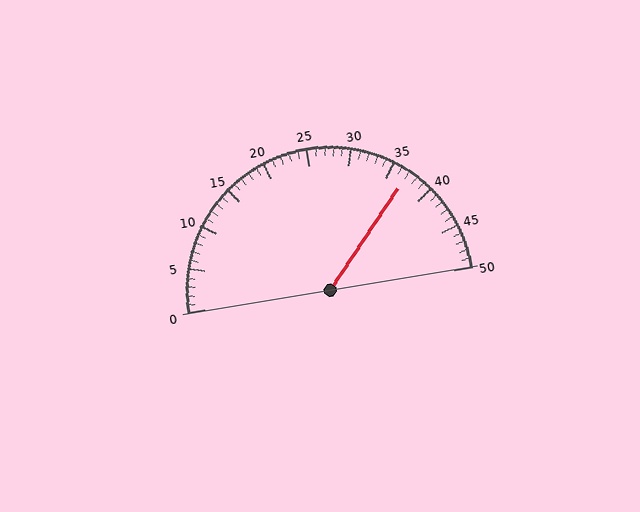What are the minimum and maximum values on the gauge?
The gauge ranges from 0 to 50.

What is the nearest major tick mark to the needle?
The nearest major tick mark is 35.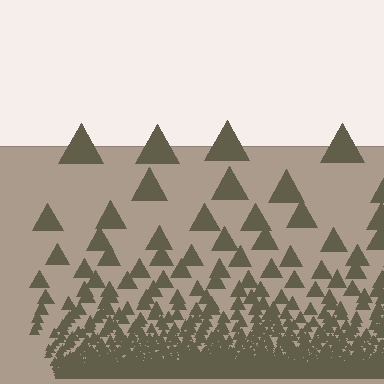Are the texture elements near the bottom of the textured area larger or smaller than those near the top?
Smaller. The gradient is inverted — elements near the bottom are smaller and denser.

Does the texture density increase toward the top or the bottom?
Density increases toward the bottom.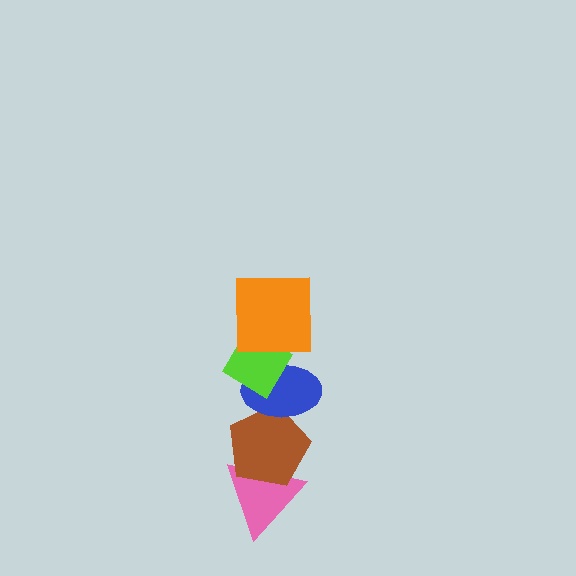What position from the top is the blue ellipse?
The blue ellipse is 3rd from the top.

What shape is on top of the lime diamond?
The orange square is on top of the lime diamond.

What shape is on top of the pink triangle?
The brown pentagon is on top of the pink triangle.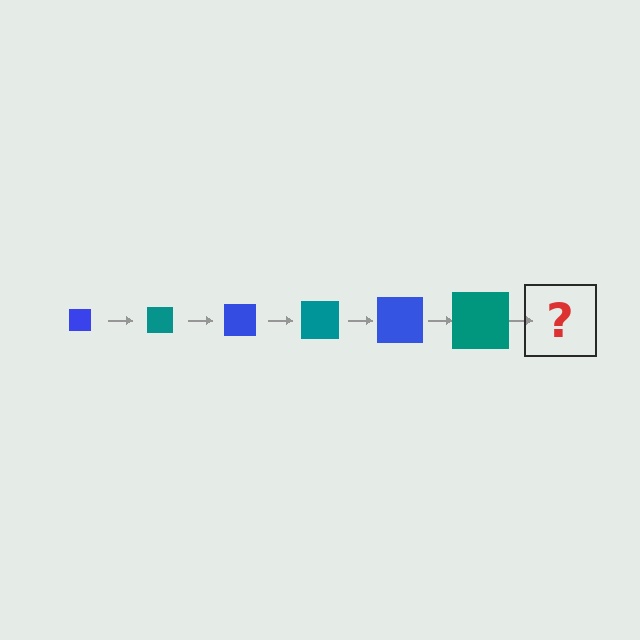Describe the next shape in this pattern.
It should be a blue square, larger than the previous one.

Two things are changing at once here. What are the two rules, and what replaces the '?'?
The two rules are that the square grows larger each step and the color cycles through blue and teal. The '?' should be a blue square, larger than the previous one.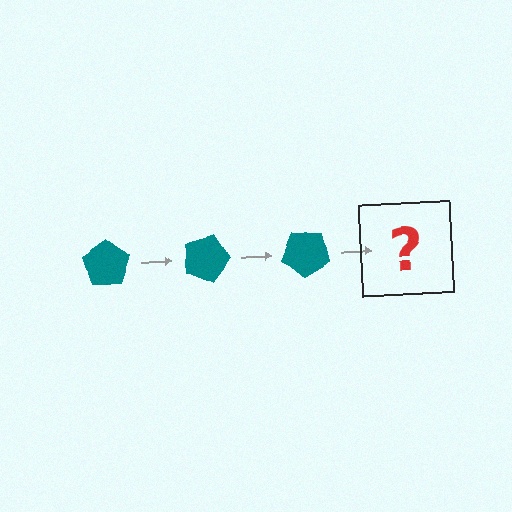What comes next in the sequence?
The next element should be a teal pentagon rotated 60 degrees.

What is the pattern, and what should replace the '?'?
The pattern is that the pentagon rotates 20 degrees each step. The '?' should be a teal pentagon rotated 60 degrees.